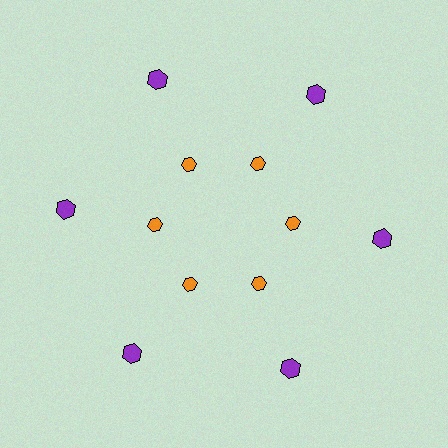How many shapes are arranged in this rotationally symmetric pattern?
There are 12 shapes, arranged in 6 groups of 2.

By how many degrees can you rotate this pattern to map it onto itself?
The pattern maps onto itself every 60 degrees of rotation.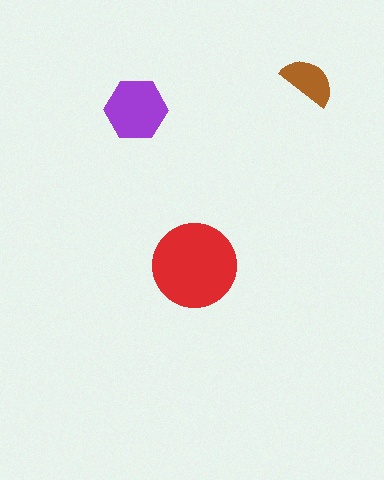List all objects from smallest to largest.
The brown semicircle, the purple hexagon, the red circle.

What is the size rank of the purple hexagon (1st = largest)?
2nd.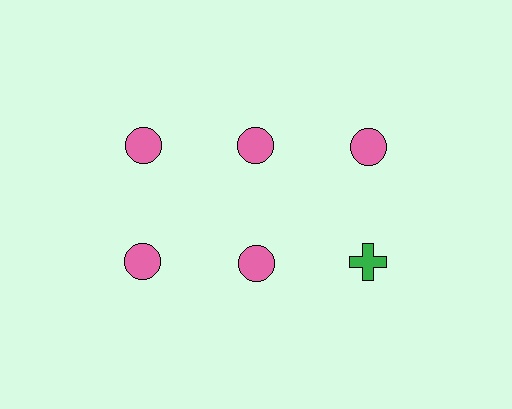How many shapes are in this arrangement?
There are 6 shapes arranged in a grid pattern.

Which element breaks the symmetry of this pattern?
The green cross in the second row, center column breaks the symmetry. All other shapes are pink circles.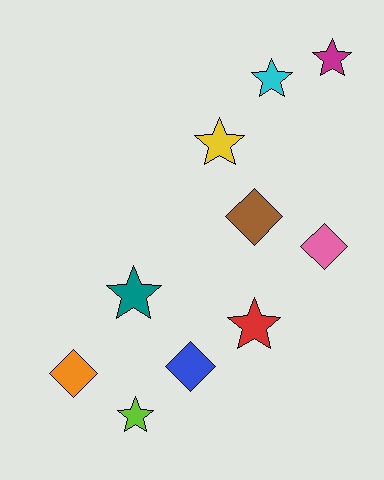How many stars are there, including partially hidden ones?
There are 6 stars.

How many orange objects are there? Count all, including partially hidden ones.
There is 1 orange object.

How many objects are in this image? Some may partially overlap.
There are 10 objects.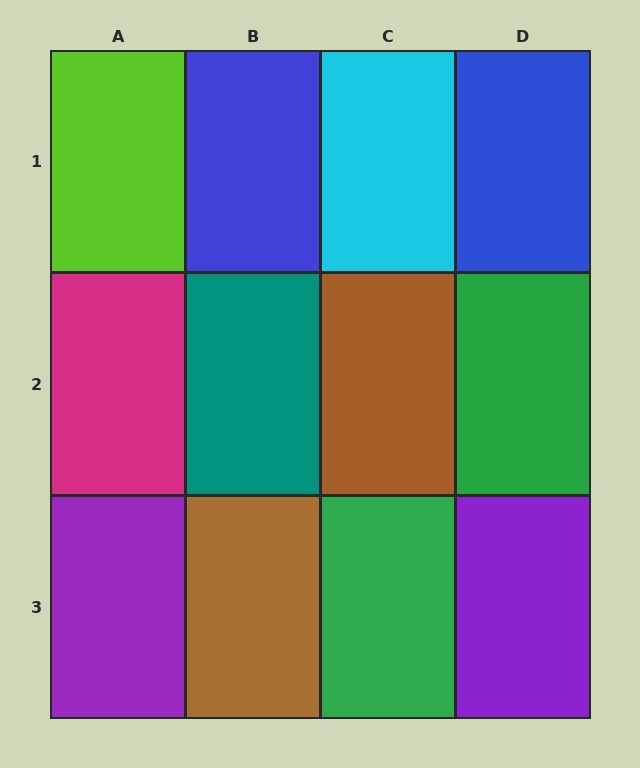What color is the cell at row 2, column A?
Magenta.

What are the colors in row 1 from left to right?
Lime, blue, cyan, blue.